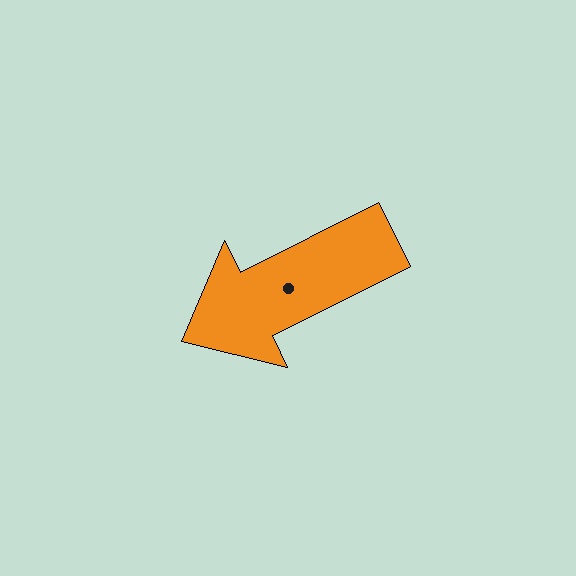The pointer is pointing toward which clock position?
Roughly 8 o'clock.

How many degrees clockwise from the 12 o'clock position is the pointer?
Approximately 243 degrees.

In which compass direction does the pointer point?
Southwest.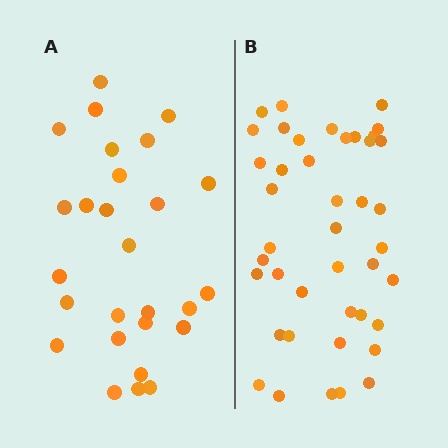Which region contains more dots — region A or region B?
Region B (the right region) has more dots.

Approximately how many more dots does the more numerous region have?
Region B has approximately 15 more dots than region A.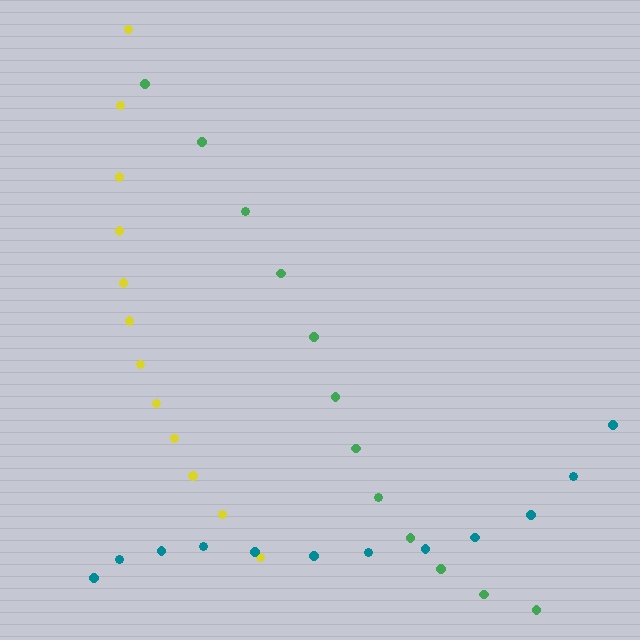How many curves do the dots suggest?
There are 3 distinct paths.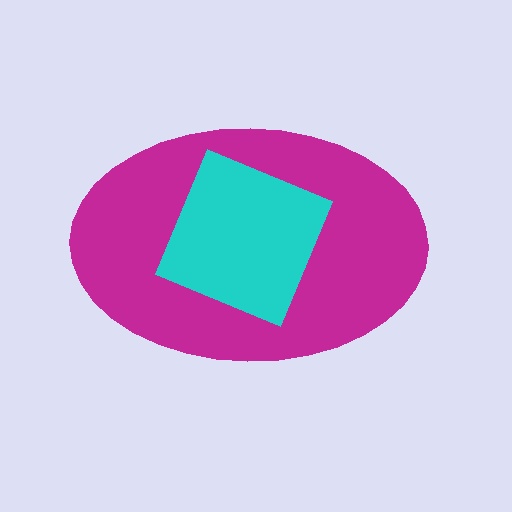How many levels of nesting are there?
2.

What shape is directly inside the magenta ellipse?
The cyan square.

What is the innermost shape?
The cyan square.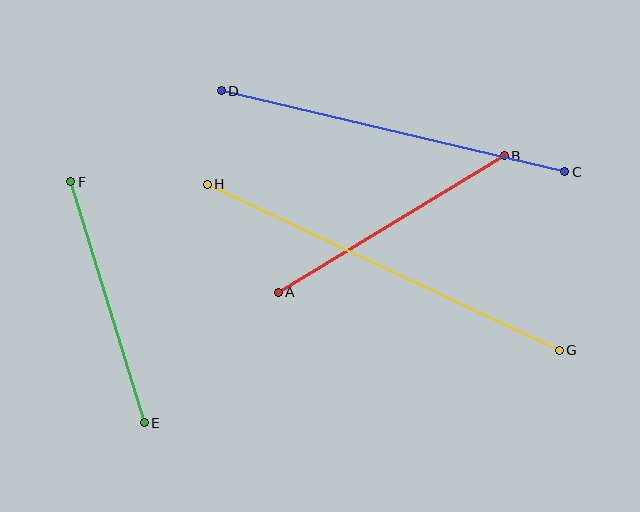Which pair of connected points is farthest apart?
Points G and H are farthest apart.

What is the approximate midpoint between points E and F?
The midpoint is at approximately (108, 302) pixels.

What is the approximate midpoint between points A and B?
The midpoint is at approximately (391, 224) pixels.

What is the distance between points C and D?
The distance is approximately 353 pixels.